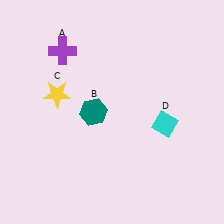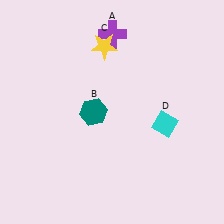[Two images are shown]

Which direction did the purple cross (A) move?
The purple cross (A) moved right.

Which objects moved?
The objects that moved are: the purple cross (A), the yellow star (C).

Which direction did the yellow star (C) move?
The yellow star (C) moved up.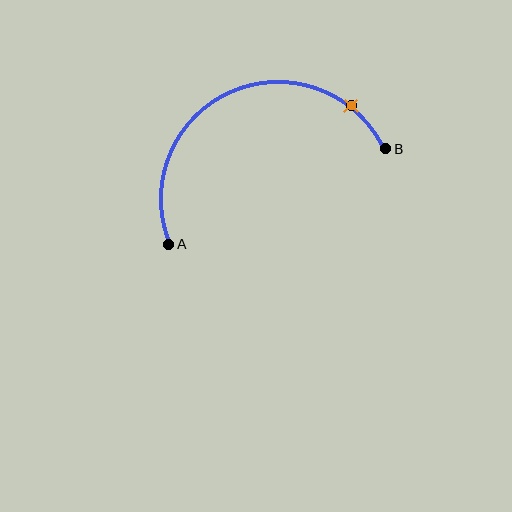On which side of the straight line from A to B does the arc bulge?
The arc bulges above the straight line connecting A and B.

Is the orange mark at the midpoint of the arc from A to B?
No. The orange mark lies on the arc but is closer to endpoint B. The arc midpoint would be at the point on the curve equidistant along the arc from both A and B.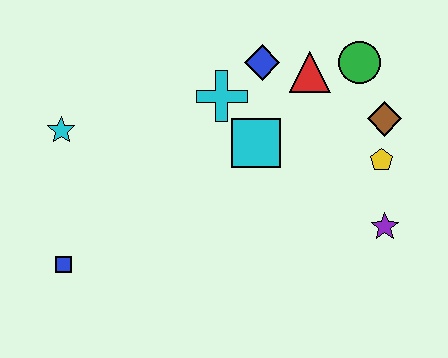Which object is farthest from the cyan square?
The blue square is farthest from the cyan square.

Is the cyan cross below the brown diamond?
No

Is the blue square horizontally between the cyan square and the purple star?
No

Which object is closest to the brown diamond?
The yellow pentagon is closest to the brown diamond.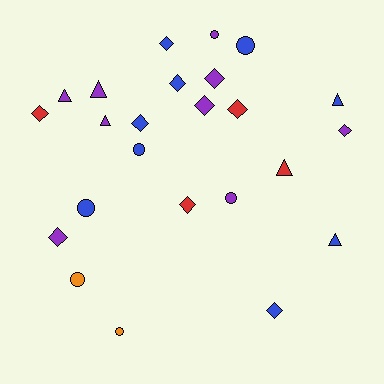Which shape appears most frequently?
Diamond, with 11 objects.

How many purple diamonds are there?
There are 4 purple diamonds.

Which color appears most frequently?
Purple, with 9 objects.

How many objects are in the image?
There are 24 objects.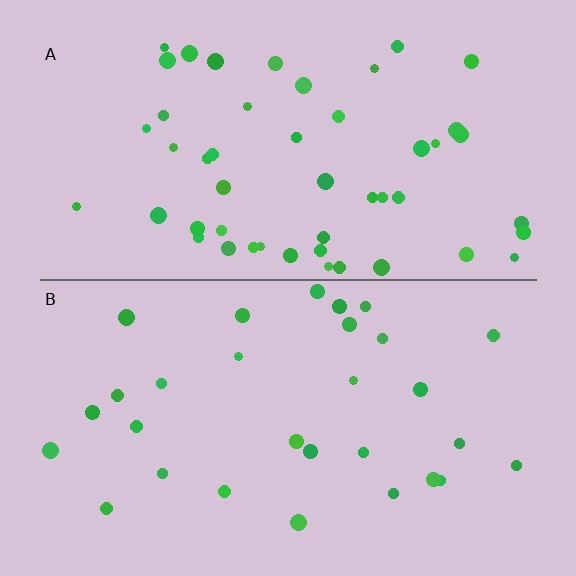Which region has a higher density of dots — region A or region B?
A (the top).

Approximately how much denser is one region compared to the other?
Approximately 1.7× — region A over region B.